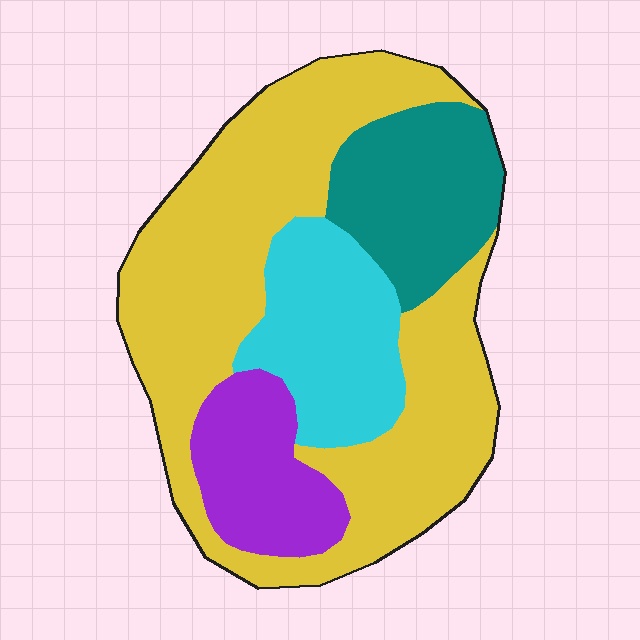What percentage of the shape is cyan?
Cyan takes up between a sixth and a third of the shape.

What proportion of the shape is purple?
Purple covers about 15% of the shape.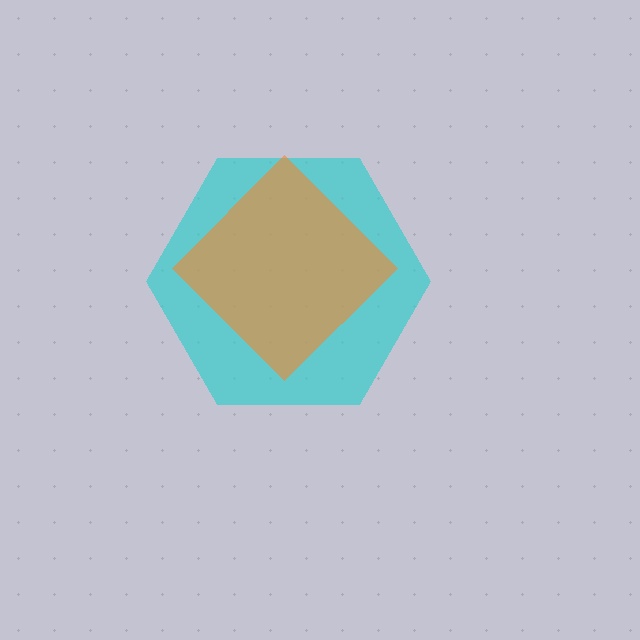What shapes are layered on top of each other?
The layered shapes are: a cyan hexagon, an orange diamond.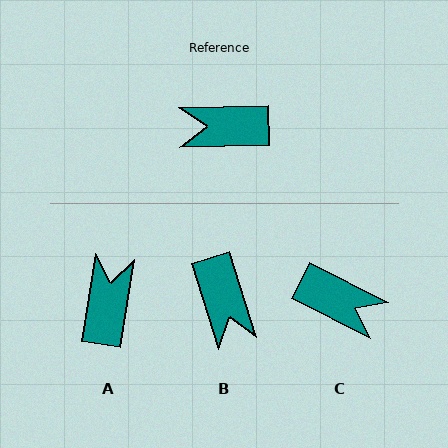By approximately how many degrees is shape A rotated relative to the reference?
Approximately 100 degrees clockwise.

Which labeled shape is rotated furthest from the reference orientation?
C, about 152 degrees away.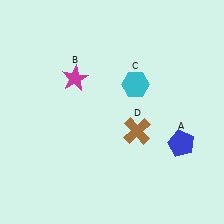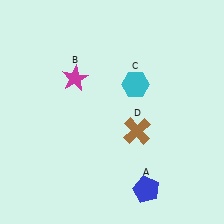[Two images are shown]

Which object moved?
The blue pentagon (A) moved down.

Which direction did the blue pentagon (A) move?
The blue pentagon (A) moved down.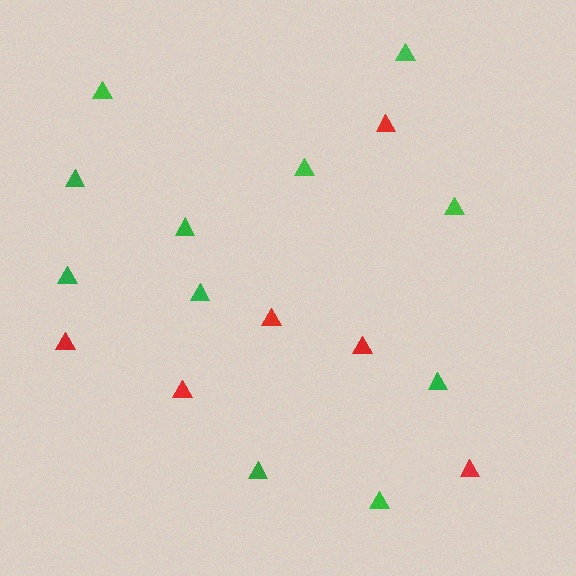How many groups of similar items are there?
There are 2 groups: one group of red triangles (6) and one group of green triangles (11).